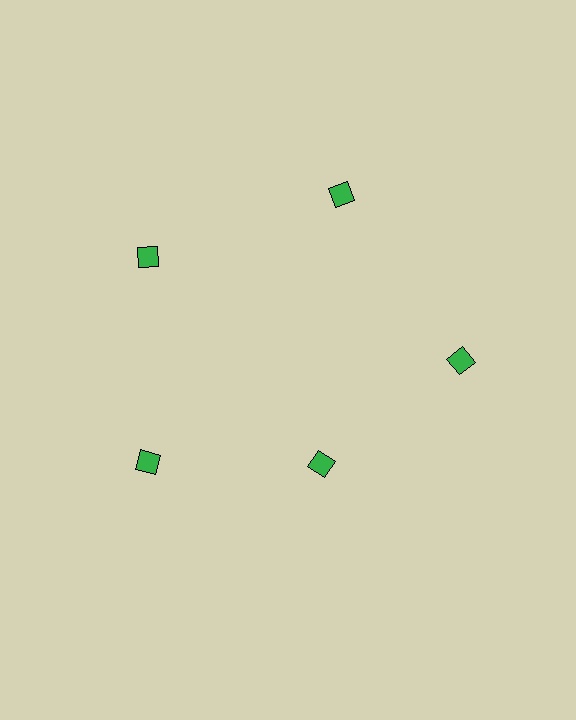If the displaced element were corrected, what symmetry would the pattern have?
It would have 5-fold rotational symmetry — the pattern would map onto itself every 72 degrees.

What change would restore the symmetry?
The symmetry would be restored by moving it outward, back onto the ring so that all 5 diamonds sit at equal angles and equal distance from the center.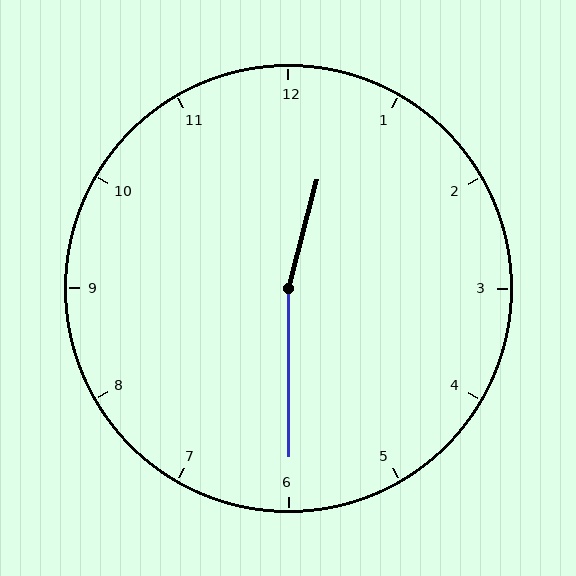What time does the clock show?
12:30.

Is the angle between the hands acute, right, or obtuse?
It is obtuse.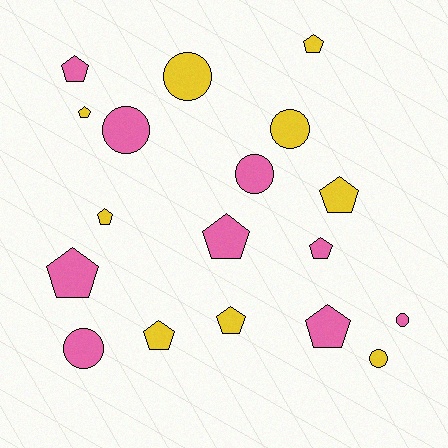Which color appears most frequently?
Pink, with 9 objects.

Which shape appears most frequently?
Pentagon, with 11 objects.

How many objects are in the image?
There are 18 objects.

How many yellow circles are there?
There are 3 yellow circles.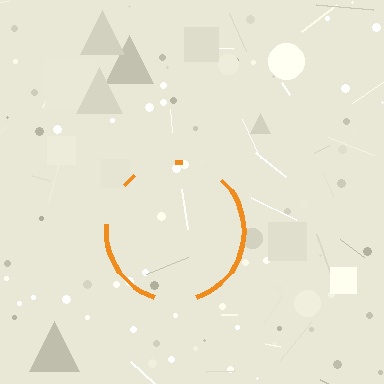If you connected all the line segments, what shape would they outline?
They would outline a circle.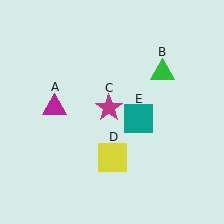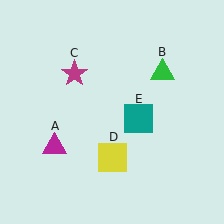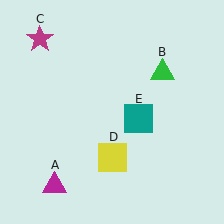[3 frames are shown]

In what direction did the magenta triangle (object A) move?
The magenta triangle (object A) moved down.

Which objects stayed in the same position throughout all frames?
Green triangle (object B) and yellow square (object D) and teal square (object E) remained stationary.